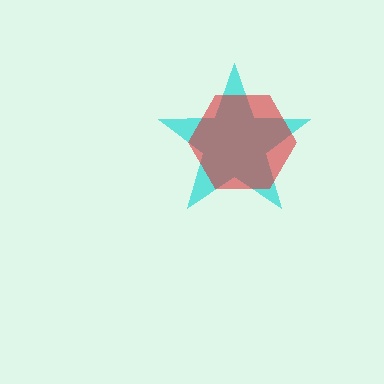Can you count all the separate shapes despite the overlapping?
Yes, there are 2 separate shapes.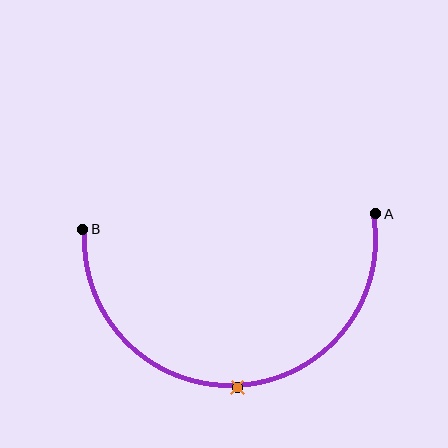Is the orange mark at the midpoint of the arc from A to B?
Yes. The orange mark lies on the arc at equal arc-length from both A and B — it is the arc midpoint.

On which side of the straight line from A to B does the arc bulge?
The arc bulges below the straight line connecting A and B.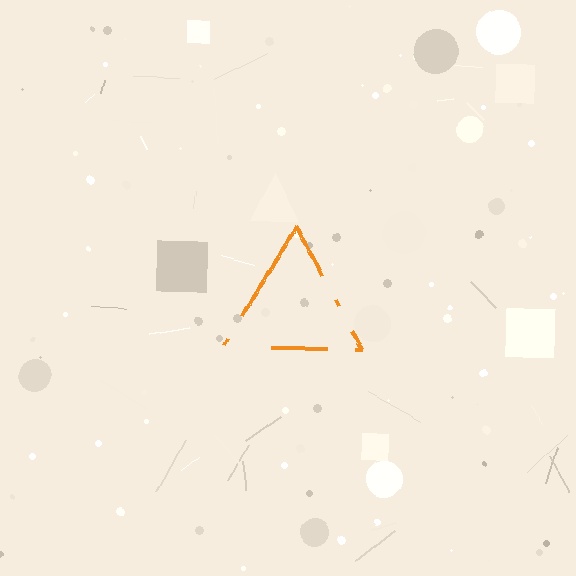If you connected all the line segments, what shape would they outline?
They would outline a triangle.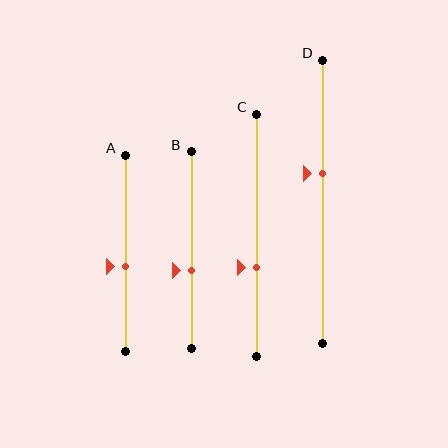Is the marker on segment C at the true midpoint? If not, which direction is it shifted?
No, the marker on segment C is shifted downward by about 13% of the segment length.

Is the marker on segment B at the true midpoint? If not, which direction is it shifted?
No, the marker on segment B is shifted downward by about 11% of the segment length.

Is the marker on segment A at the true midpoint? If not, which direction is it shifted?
No, the marker on segment A is shifted downward by about 7% of the segment length.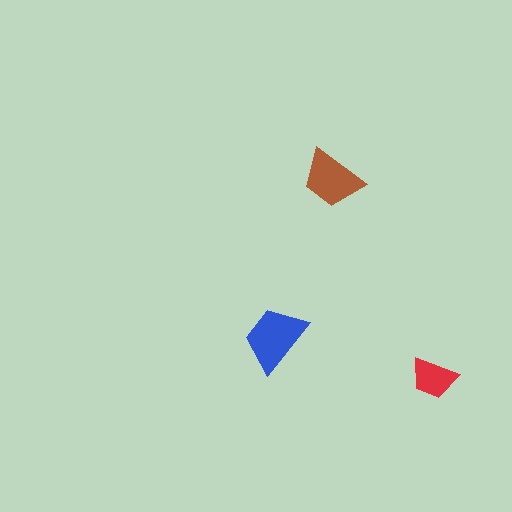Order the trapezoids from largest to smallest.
the blue one, the brown one, the red one.